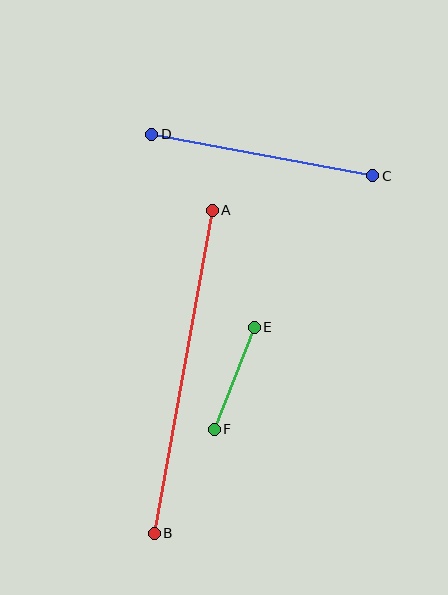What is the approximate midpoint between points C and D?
The midpoint is at approximately (262, 155) pixels.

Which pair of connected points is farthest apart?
Points A and B are farthest apart.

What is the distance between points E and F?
The distance is approximately 110 pixels.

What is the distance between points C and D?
The distance is approximately 224 pixels.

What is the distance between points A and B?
The distance is approximately 328 pixels.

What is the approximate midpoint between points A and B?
The midpoint is at approximately (183, 372) pixels.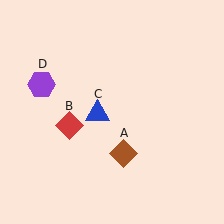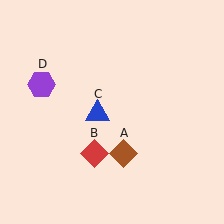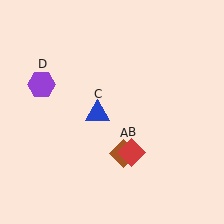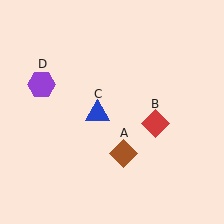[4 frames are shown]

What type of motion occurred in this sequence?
The red diamond (object B) rotated counterclockwise around the center of the scene.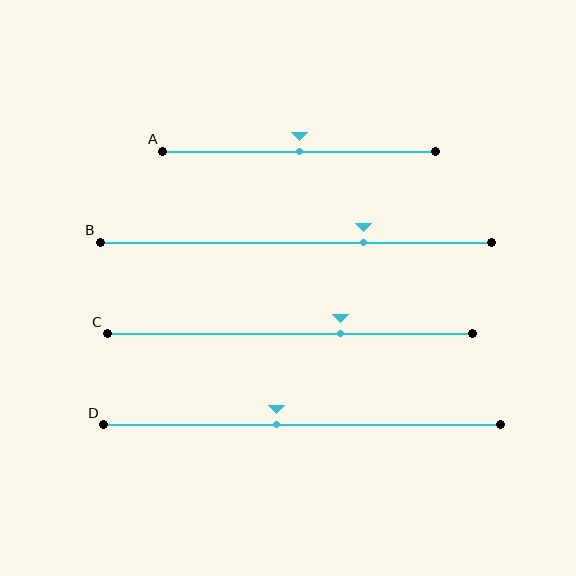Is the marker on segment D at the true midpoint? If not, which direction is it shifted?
No, the marker on segment D is shifted to the left by about 6% of the segment length.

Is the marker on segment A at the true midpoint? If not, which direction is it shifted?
Yes, the marker on segment A is at the true midpoint.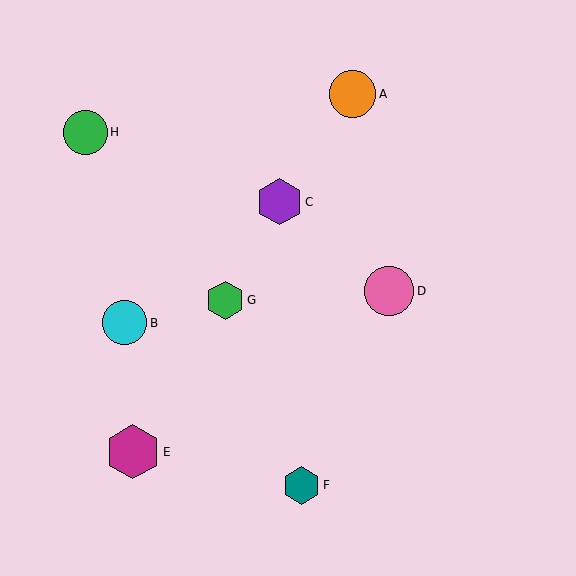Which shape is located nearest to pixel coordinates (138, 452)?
The magenta hexagon (labeled E) at (133, 452) is nearest to that location.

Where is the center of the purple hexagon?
The center of the purple hexagon is at (279, 202).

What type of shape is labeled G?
Shape G is a green hexagon.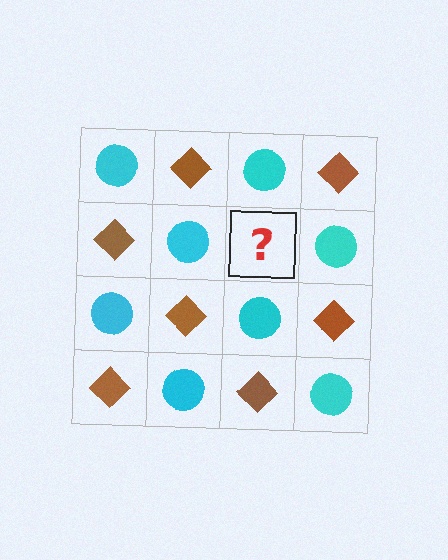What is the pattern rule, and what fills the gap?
The rule is that it alternates cyan circle and brown diamond in a checkerboard pattern. The gap should be filled with a brown diamond.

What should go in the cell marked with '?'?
The missing cell should contain a brown diamond.